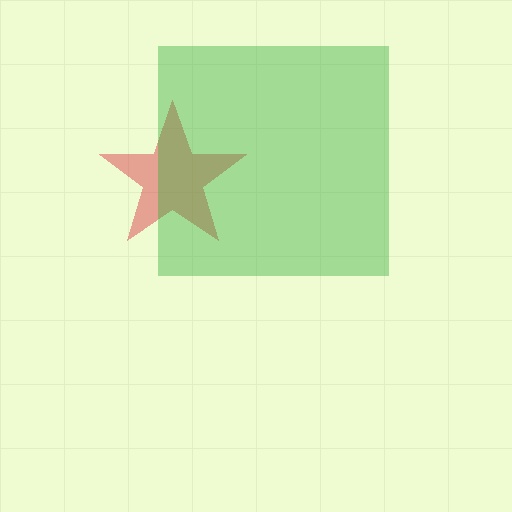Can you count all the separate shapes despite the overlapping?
Yes, there are 2 separate shapes.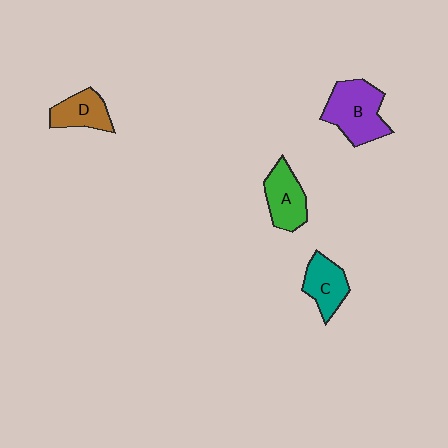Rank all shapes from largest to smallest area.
From largest to smallest: B (purple), A (green), C (teal), D (brown).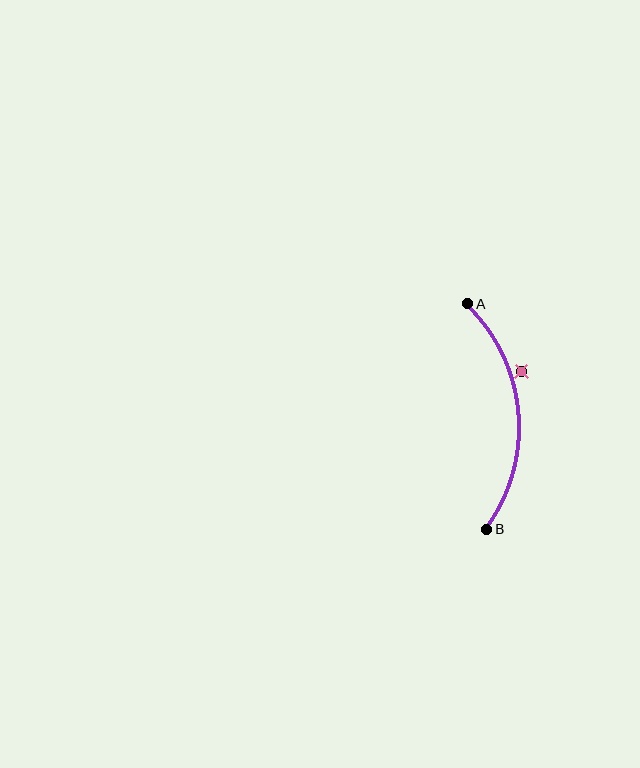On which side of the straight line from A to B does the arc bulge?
The arc bulges to the right of the straight line connecting A and B.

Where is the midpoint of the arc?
The arc midpoint is the point on the curve farthest from the straight line joining A and B. It sits to the right of that line.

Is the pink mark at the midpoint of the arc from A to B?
No — the pink mark does not lie on the arc at all. It sits slightly outside the curve.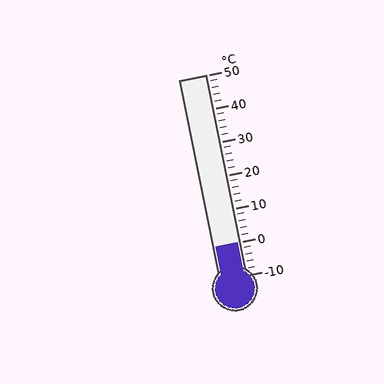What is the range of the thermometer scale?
The thermometer scale ranges from -10°C to 50°C.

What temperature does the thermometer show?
The thermometer shows approximately 0°C.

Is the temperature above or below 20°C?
The temperature is below 20°C.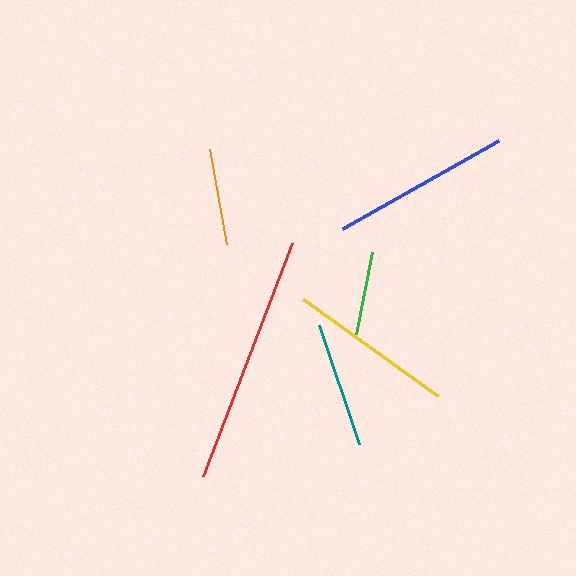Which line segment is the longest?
The red line is the longest at approximately 250 pixels.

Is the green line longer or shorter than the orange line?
The orange line is longer than the green line.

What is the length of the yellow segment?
The yellow segment is approximately 166 pixels long.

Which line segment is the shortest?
The green line is the shortest at approximately 83 pixels.